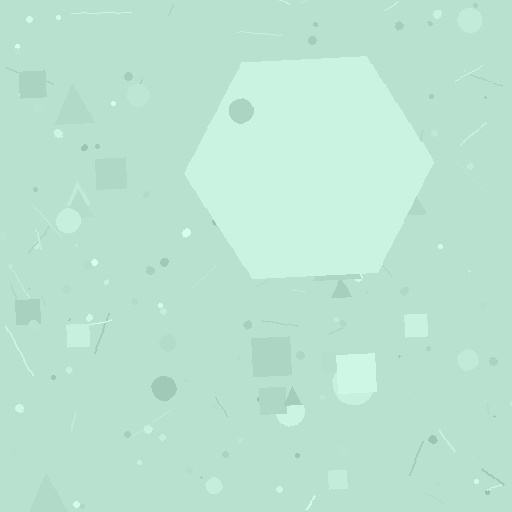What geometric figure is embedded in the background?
A hexagon is embedded in the background.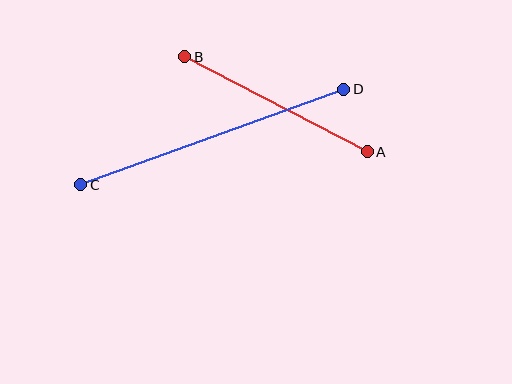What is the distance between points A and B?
The distance is approximately 206 pixels.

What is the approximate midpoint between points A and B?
The midpoint is at approximately (276, 104) pixels.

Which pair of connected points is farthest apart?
Points C and D are farthest apart.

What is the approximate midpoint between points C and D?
The midpoint is at approximately (212, 137) pixels.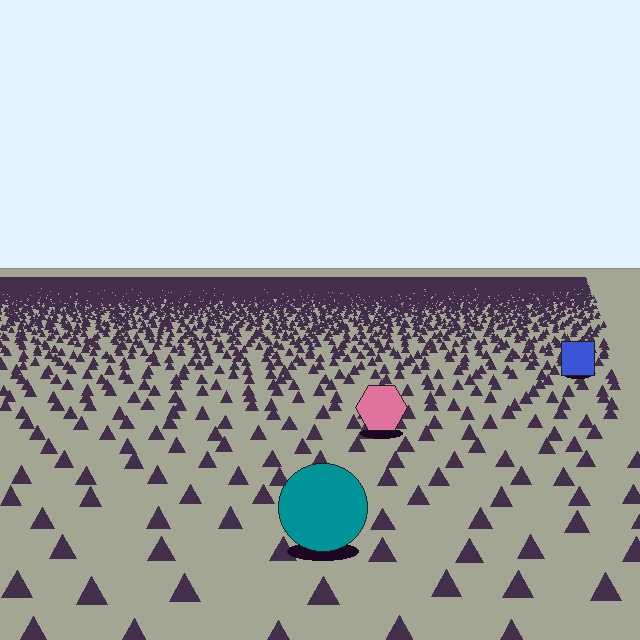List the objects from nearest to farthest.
From nearest to farthest: the teal circle, the pink hexagon, the blue square.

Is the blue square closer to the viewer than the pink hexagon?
No. The pink hexagon is closer — you can tell from the texture gradient: the ground texture is coarser near it.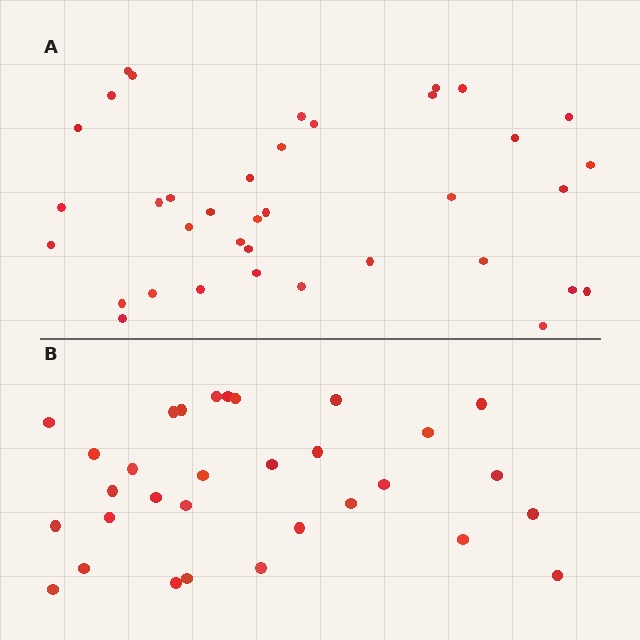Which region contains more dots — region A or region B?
Region A (the top region) has more dots.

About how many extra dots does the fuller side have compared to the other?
Region A has about 6 more dots than region B.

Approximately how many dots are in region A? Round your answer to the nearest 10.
About 40 dots. (The exact count is 37, which rounds to 40.)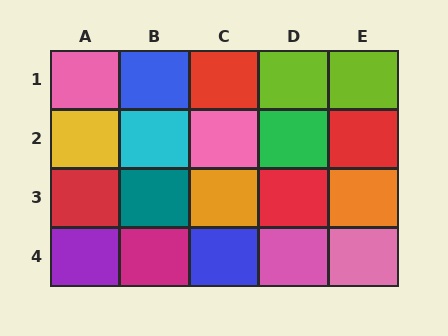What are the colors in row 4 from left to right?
Purple, magenta, blue, pink, pink.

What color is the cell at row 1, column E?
Lime.